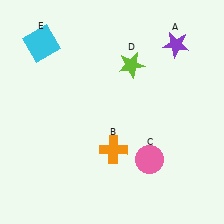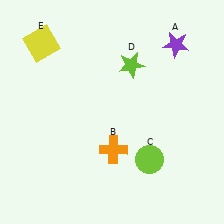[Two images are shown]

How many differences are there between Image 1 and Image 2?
There are 2 differences between the two images.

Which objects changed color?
C changed from pink to lime. E changed from cyan to yellow.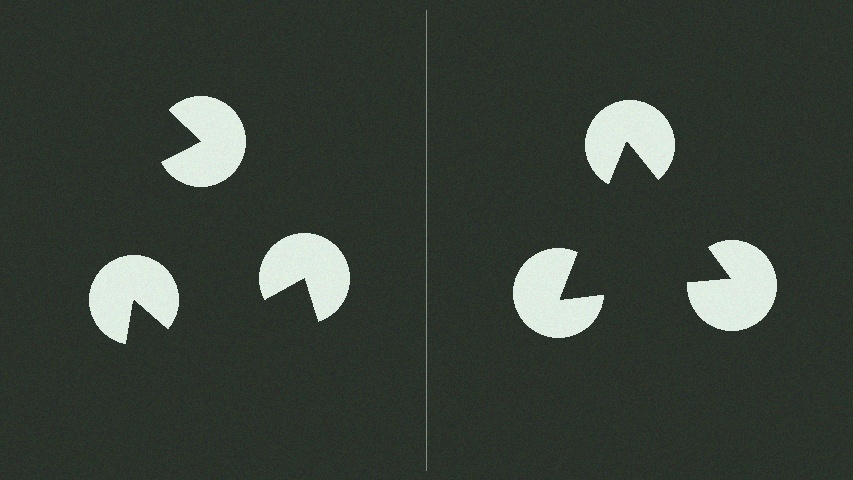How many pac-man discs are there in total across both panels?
6 — 3 on each side.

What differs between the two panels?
The pac-man discs are positioned identically on both sides; only the wedge orientations differ. On the right they align to a triangle; on the left they are misaligned.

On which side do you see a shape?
An illusory triangle appears on the right side. On the left side the wedge cuts are rotated, so no coherent shape forms.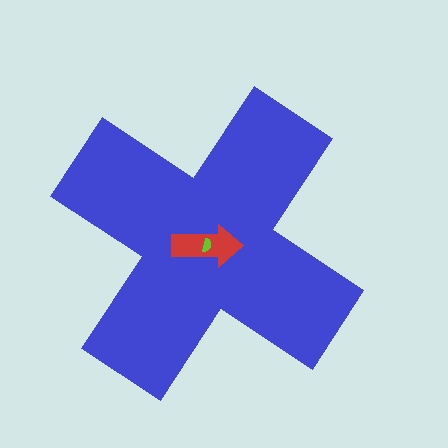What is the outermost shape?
The blue cross.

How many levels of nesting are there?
3.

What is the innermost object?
The lime semicircle.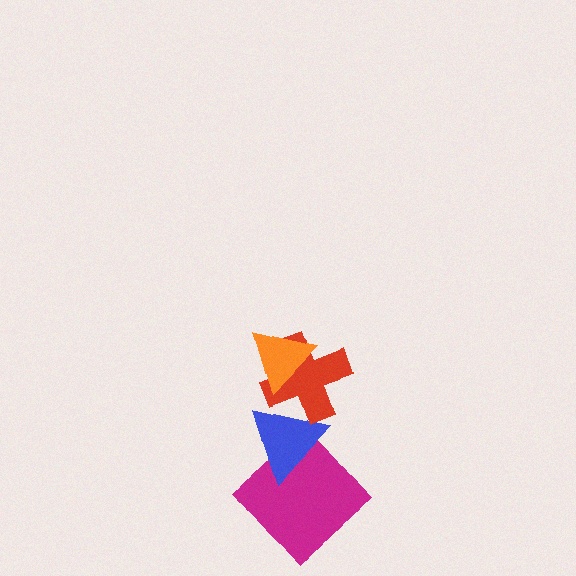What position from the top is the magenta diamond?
The magenta diamond is 4th from the top.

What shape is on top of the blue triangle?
The red cross is on top of the blue triangle.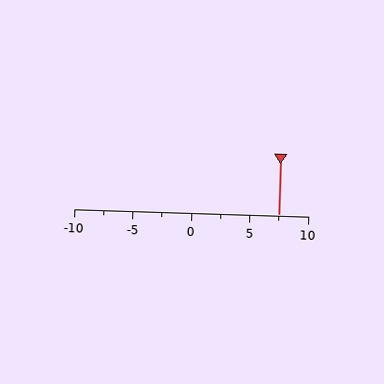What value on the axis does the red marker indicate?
The marker indicates approximately 7.5.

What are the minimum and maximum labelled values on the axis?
The axis runs from -10 to 10.